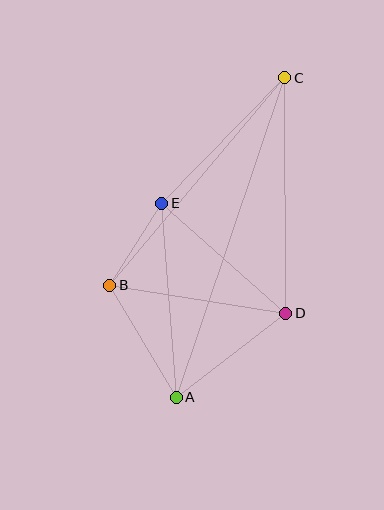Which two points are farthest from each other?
Points A and C are farthest from each other.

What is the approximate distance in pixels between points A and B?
The distance between A and B is approximately 130 pixels.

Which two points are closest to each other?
Points B and E are closest to each other.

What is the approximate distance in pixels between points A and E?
The distance between A and E is approximately 195 pixels.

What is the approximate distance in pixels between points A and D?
The distance between A and D is approximately 138 pixels.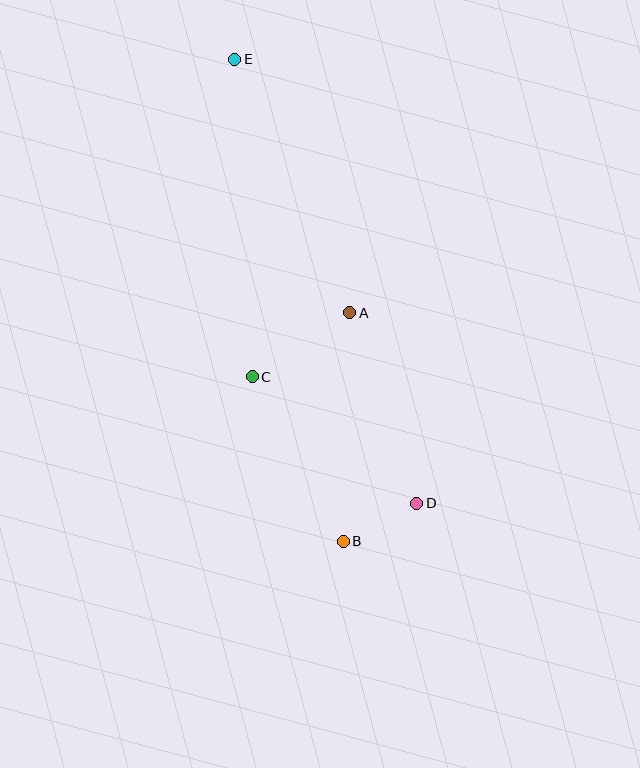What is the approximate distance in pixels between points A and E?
The distance between A and E is approximately 278 pixels.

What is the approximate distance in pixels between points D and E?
The distance between D and E is approximately 480 pixels.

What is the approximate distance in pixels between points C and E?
The distance between C and E is approximately 318 pixels.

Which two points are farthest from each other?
Points B and E are farthest from each other.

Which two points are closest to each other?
Points B and D are closest to each other.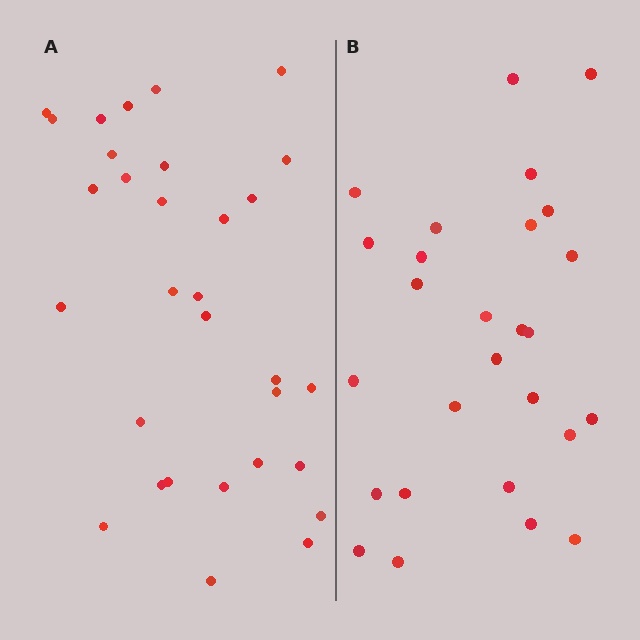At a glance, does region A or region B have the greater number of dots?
Region A (the left region) has more dots.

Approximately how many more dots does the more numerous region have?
Region A has about 4 more dots than region B.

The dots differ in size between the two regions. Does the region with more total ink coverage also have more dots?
No. Region B has more total ink coverage because its dots are larger, but region A actually contains more individual dots. Total area can be misleading — the number of items is what matters here.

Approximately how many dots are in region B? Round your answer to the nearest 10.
About 30 dots. (The exact count is 27, which rounds to 30.)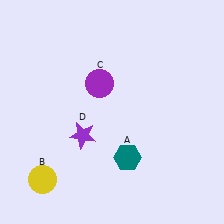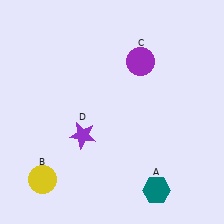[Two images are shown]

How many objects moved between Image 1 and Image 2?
2 objects moved between the two images.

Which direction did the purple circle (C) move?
The purple circle (C) moved right.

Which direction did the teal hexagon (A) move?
The teal hexagon (A) moved down.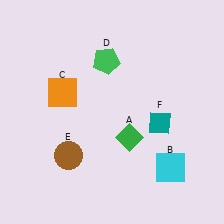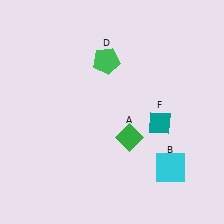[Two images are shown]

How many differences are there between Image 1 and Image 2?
There are 2 differences between the two images.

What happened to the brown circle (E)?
The brown circle (E) was removed in Image 2. It was in the bottom-left area of Image 1.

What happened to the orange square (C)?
The orange square (C) was removed in Image 2. It was in the top-left area of Image 1.